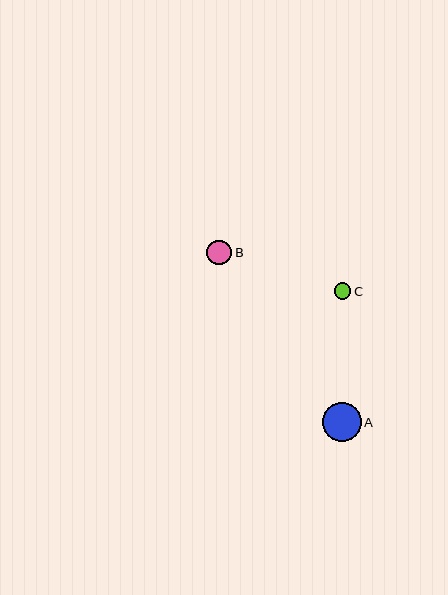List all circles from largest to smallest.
From largest to smallest: A, B, C.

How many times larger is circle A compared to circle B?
Circle A is approximately 1.6 times the size of circle B.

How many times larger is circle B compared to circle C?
Circle B is approximately 1.5 times the size of circle C.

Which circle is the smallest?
Circle C is the smallest with a size of approximately 17 pixels.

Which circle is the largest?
Circle A is the largest with a size of approximately 39 pixels.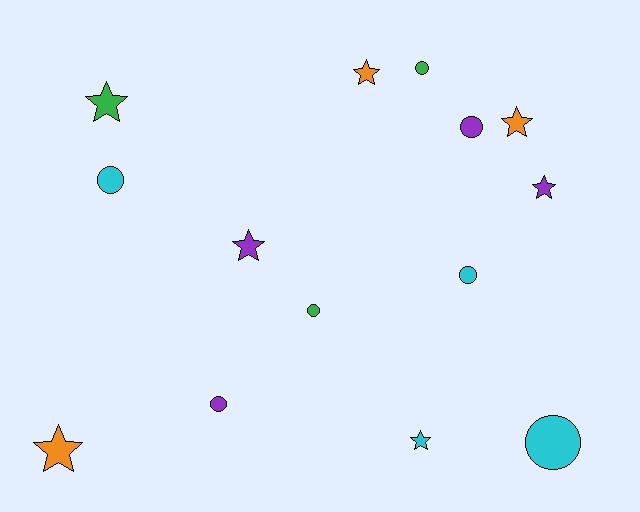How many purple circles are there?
There are 2 purple circles.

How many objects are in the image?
There are 14 objects.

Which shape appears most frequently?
Circle, with 7 objects.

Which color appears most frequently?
Purple, with 4 objects.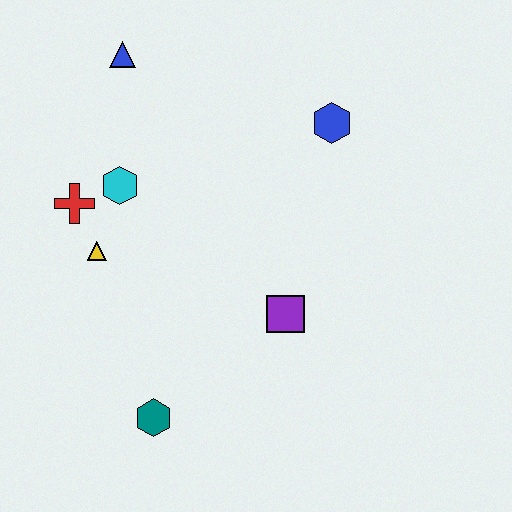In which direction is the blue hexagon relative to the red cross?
The blue hexagon is to the right of the red cross.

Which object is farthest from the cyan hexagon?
The teal hexagon is farthest from the cyan hexagon.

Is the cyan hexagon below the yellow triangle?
No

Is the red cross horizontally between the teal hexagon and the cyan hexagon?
No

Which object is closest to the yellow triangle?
The red cross is closest to the yellow triangle.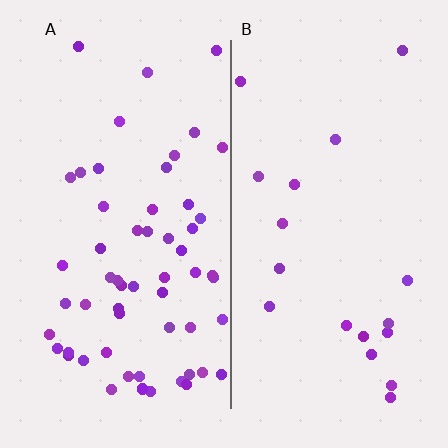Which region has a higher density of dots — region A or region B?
A (the left).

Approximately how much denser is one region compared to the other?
Approximately 3.0× — region A over region B.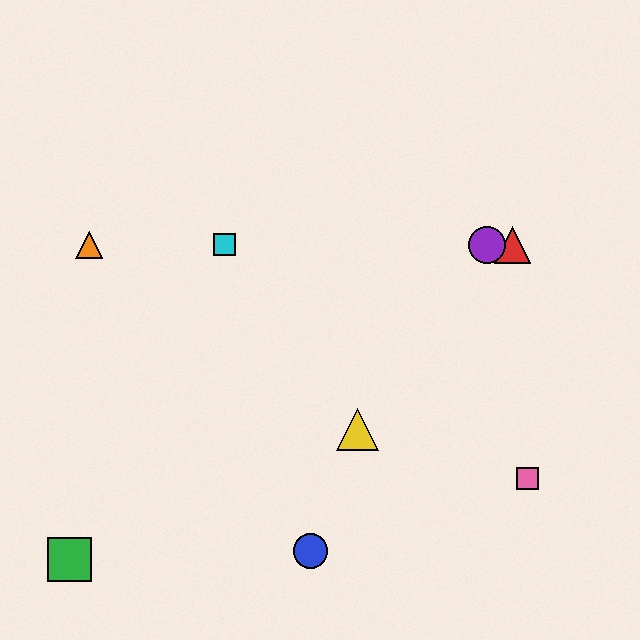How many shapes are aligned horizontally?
4 shapes (the red triangle, the purple circle, the orange triangle, the cyan square) are aligned horizontally.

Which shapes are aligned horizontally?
The red triangle, the purple circle, the orange triangle, the cyan square are aligned horizontally.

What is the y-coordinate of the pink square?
The pink square is at y≈479.